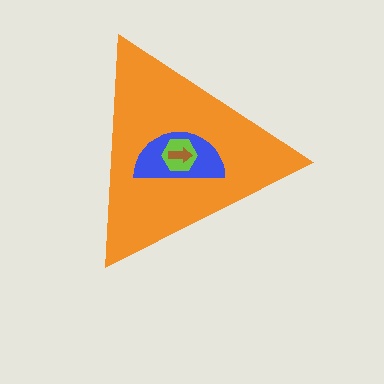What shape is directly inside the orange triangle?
The blue semicircle.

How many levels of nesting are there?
4.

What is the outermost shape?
The orange triangle.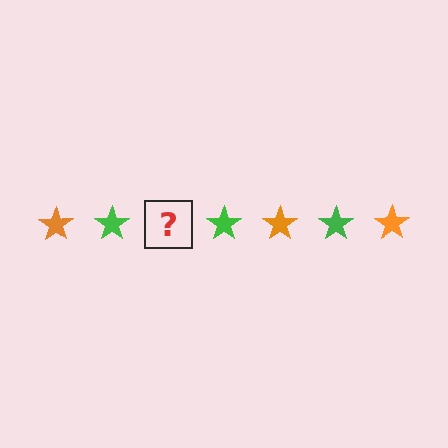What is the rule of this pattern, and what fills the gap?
The rule is that the pattern cycles through orange, green stars. The gap should be filled with an orange star.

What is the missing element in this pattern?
The missing element is an orange star.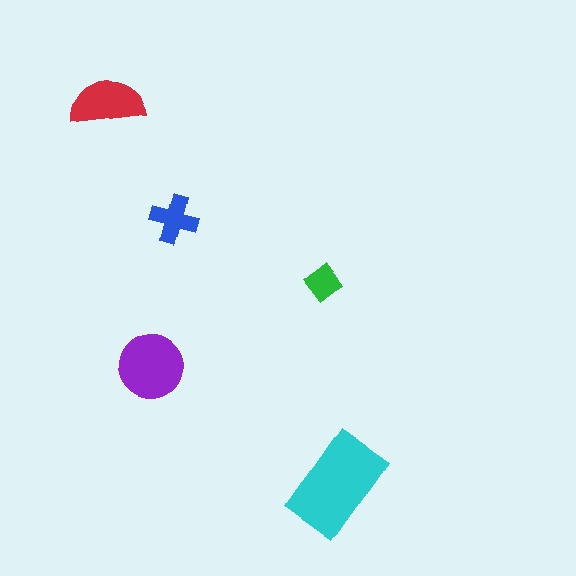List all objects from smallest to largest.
The green diamond, the blue cross, the red semicircle, the purple circle, the cyan rectangle.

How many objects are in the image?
There are 5 objects in the image.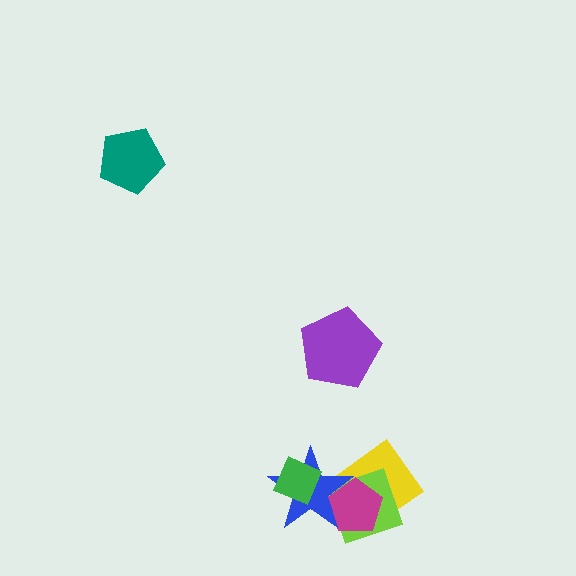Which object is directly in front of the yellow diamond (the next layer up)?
The lime square is directly in front of the yellow diamond.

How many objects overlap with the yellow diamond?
3 objects overlap with the yellow diamond.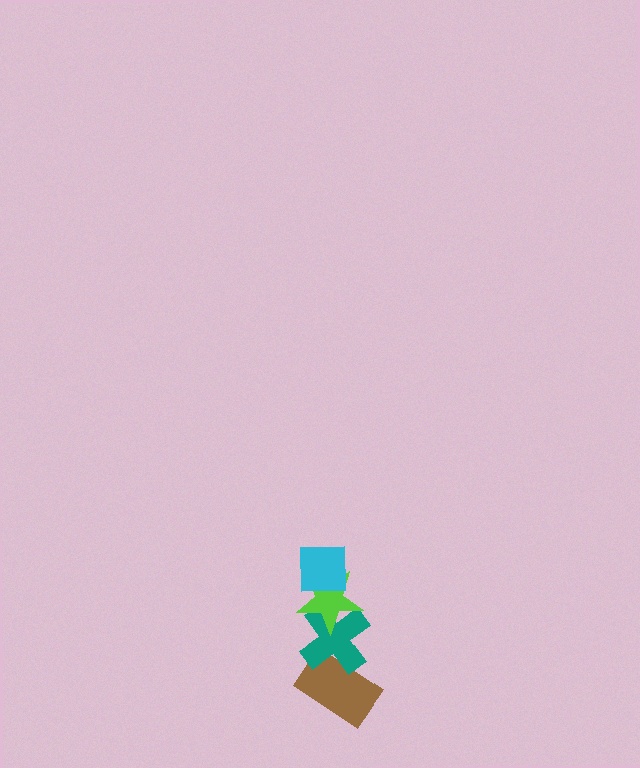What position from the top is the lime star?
The lime star is 2nd from the top.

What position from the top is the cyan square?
The cyan square is 1st from the top.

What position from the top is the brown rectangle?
The brown rectangle is 4th from the top.